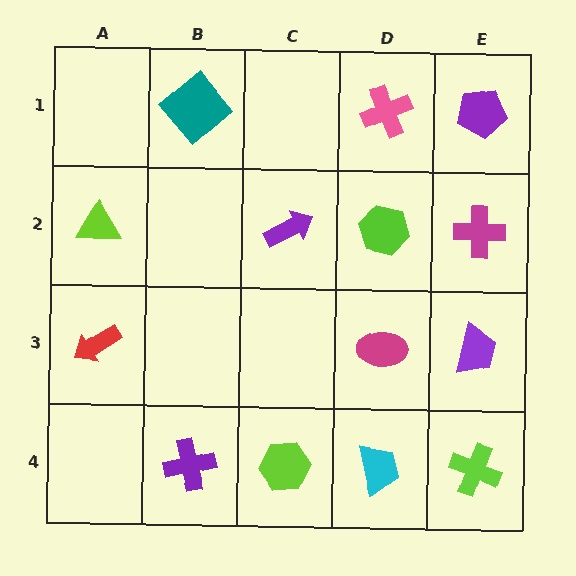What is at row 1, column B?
A teal diamond.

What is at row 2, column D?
A lime hexagon.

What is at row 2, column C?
A purple arrow.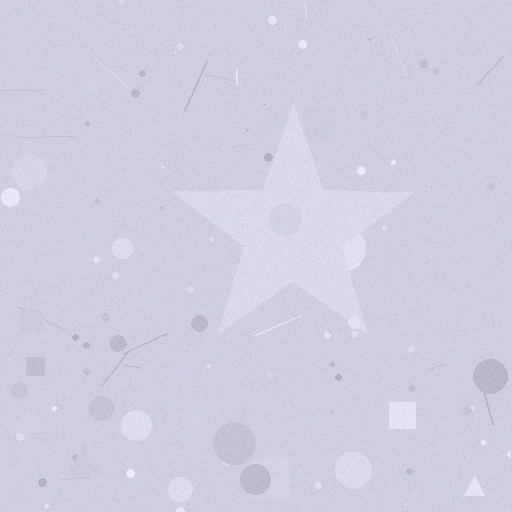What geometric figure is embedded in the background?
A star is embedded in the background.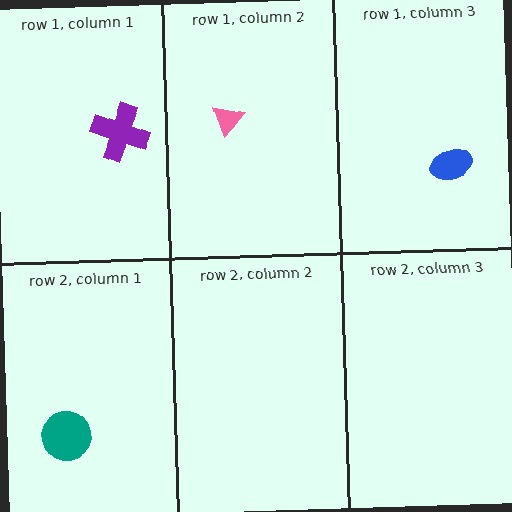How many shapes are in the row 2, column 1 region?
1.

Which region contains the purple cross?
The row 1, column 1 region.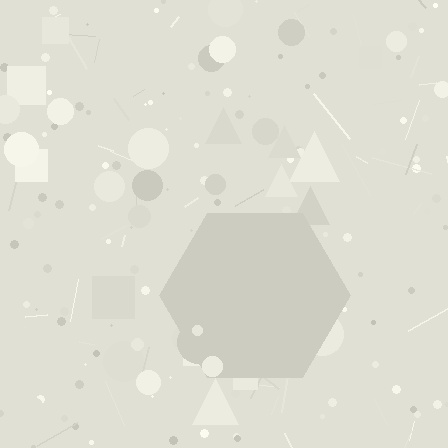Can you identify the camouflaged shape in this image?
The camouflaged shape is a hexagon.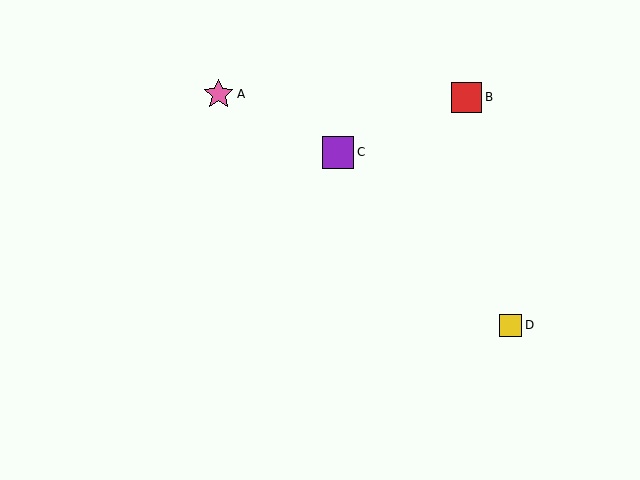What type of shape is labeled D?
Shape D is a yellow square.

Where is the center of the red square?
The center of the red square is at (467, 97).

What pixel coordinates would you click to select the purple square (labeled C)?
Click at (338, 153) to select the purple square C.